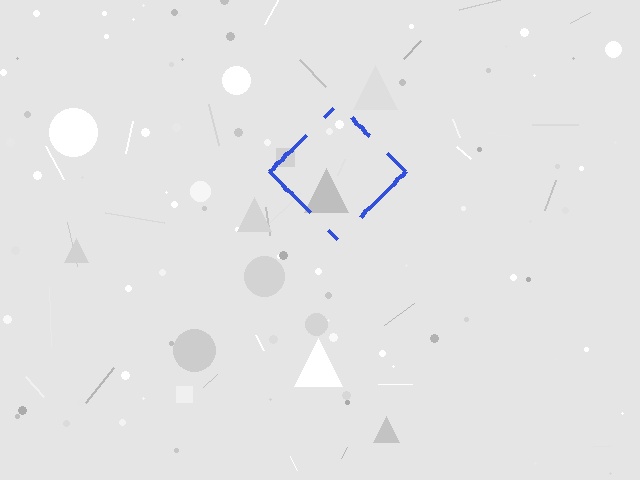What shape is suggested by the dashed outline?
The dashed outline suggests a diamond.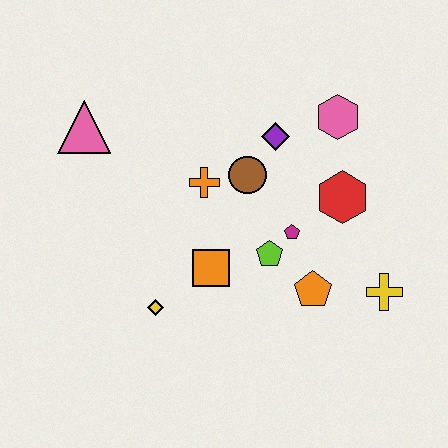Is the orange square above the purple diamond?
No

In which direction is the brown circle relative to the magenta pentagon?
The brown circle is above the magenta pentagon.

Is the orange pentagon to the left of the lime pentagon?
No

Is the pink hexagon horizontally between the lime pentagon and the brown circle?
No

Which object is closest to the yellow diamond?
The orange square is closest to the yellow diamond.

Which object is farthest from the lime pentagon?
The pink triangle is farthest from the lime pentagon.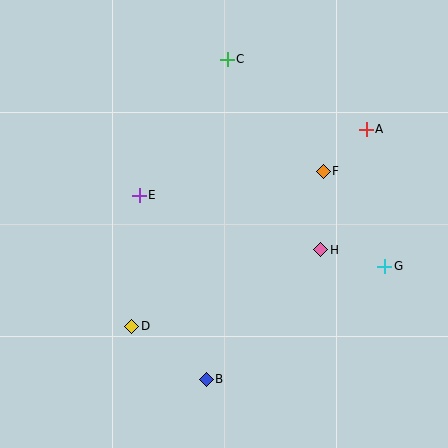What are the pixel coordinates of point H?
Point H is at (321, 250).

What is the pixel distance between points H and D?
The distance between H and D is 204 pixels.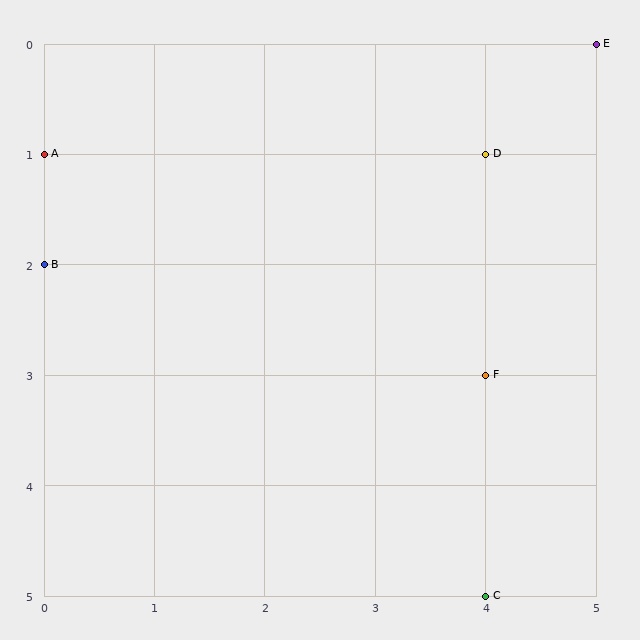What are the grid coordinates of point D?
Point D is at grid coordinates (4, 1).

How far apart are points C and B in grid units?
Points C and B are 4 columns and 3 rows apart (about 5.0 grid units diagonally).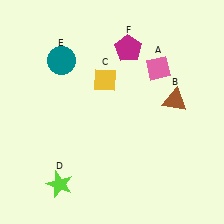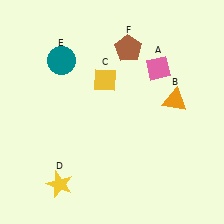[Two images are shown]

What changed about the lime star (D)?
In Image 1, D is lime. In Image 2, it changed to yellow.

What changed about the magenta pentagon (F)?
In Image 1, F is magenta. In Image 2, it changed to brown.